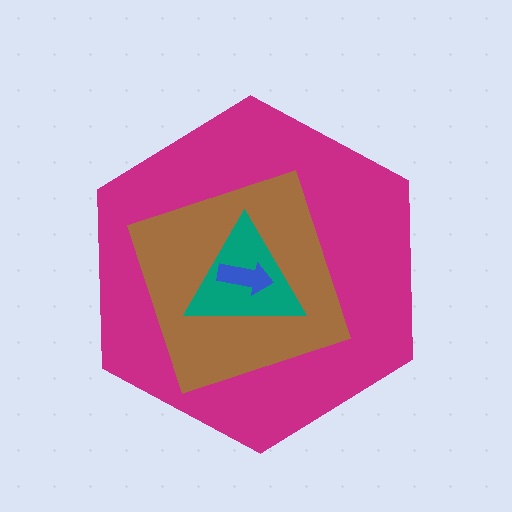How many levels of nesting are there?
4.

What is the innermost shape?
The blue arrow.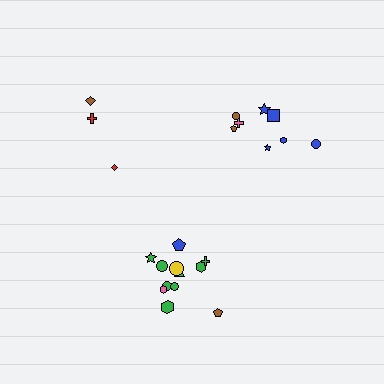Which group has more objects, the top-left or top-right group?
The top-right group.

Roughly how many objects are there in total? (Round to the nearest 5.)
Roughly 25 objects in total.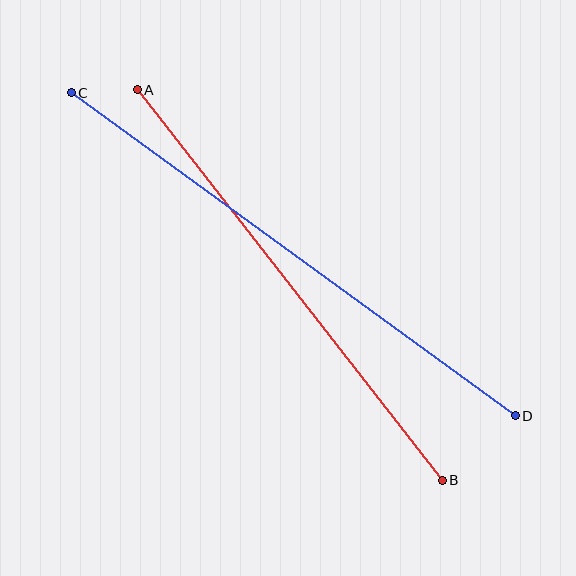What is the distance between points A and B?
The distance is approximately 496 pixels.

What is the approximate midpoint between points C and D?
The midpoint is at approximately (293, 254) pixels.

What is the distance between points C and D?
The distance is approximately 549 pixels.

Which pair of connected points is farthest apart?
Points C and D are farthest apart.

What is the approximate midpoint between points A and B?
The midpoint is at approximately (290, 285) pixels.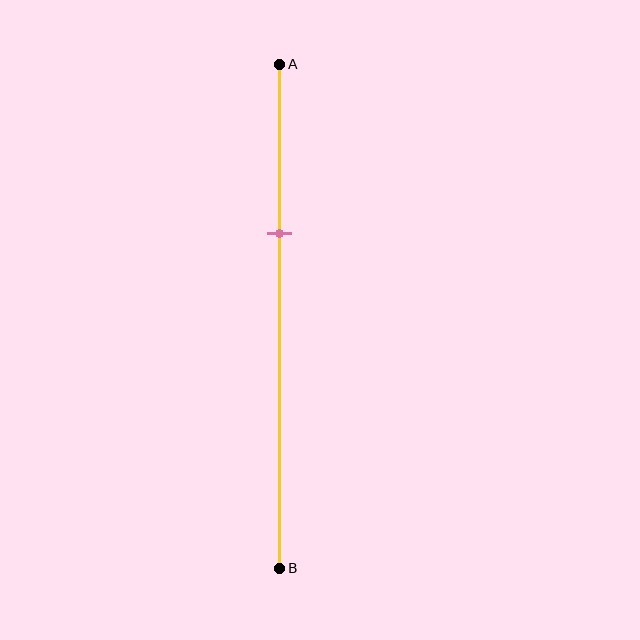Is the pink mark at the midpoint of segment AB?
No, the mark is at about 35% from A, not at the 50% midpoint.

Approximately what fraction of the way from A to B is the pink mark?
The pink mark is approximately 35% of the way from A to B.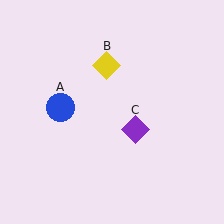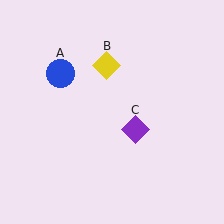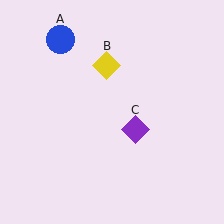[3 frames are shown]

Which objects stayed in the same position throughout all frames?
Yellow diamond (object B) and purple diamond (object C) remained stationary.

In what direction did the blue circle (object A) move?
The blue circle (object A) moved up.